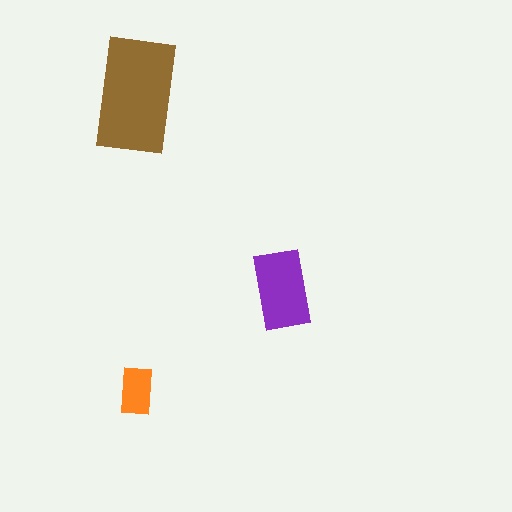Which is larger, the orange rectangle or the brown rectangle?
The brown one.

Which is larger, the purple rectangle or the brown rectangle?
The brown one.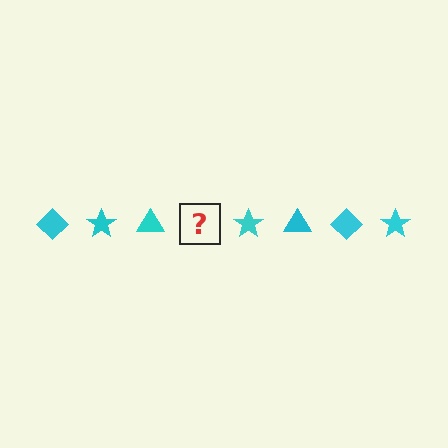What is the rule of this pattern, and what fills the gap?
The rule is that the pattern cycles through diamond, star, triangle shapes in cyan. The gap should be filled with a cyan diamond.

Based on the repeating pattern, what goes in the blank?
The blank should be a cyan diamond.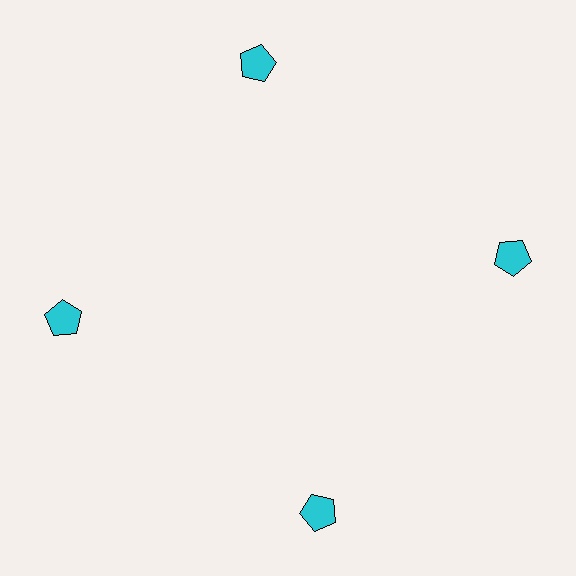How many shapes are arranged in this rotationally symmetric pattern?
There are 4 shapes, arranged in 4 groups of 1.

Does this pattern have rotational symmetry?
Yes, this pattern has 4-fold rotational symmetry. It looks the same after rotating 90 degrees around the center.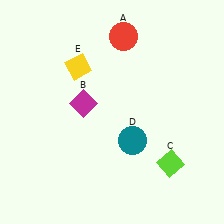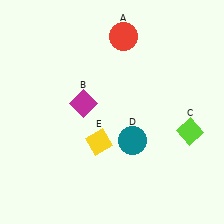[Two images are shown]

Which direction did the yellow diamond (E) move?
The yellow diamond (E) moved down.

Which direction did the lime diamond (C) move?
The lime diamond (C) moved up.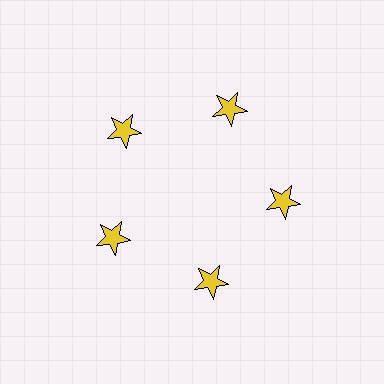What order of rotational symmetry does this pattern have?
This pattern has 5-fold rotational symmetry.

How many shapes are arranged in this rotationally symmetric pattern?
There are 5 shapes, arranged in 5 groups of 1.